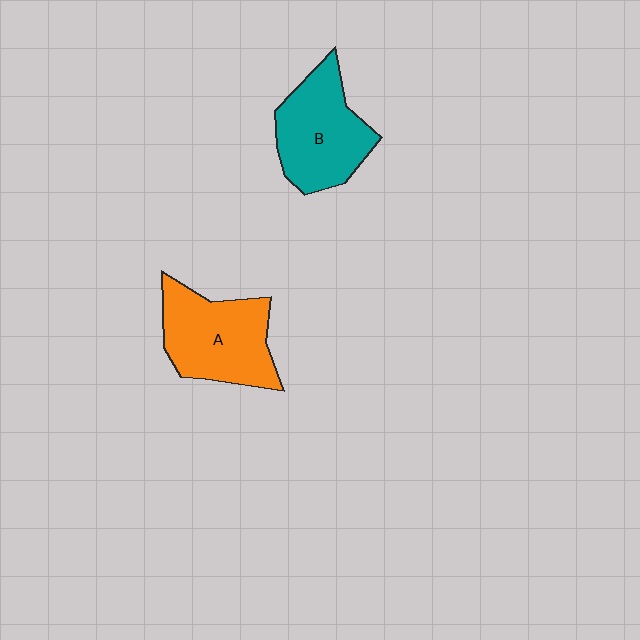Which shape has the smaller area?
Shape B (teal).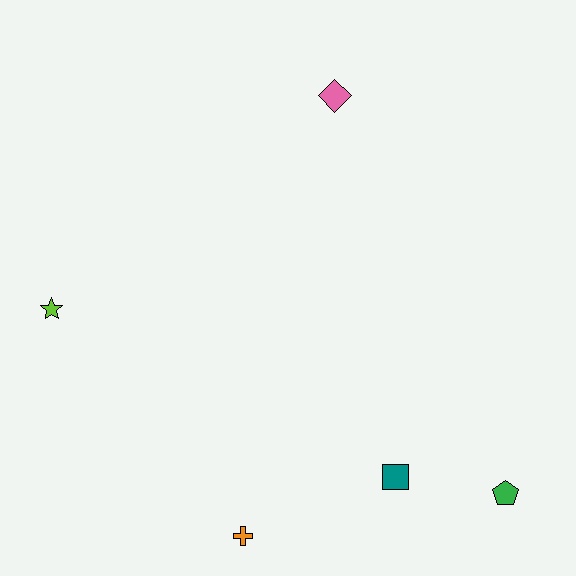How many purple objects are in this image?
There are no purple objects.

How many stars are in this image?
There is 1 star.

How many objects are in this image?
There are 5 objects.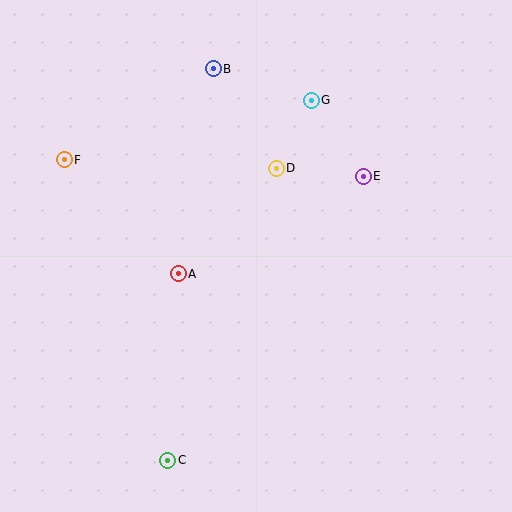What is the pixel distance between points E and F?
The distance between E and F is 299 pixels.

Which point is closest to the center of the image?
Point A at (178, 274) is closest to the center.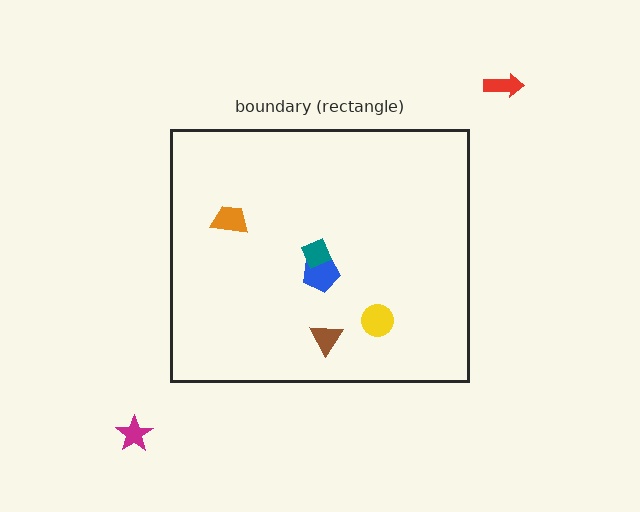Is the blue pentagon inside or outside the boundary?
Inside.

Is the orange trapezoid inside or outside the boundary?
Inside.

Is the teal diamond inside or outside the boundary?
Inside.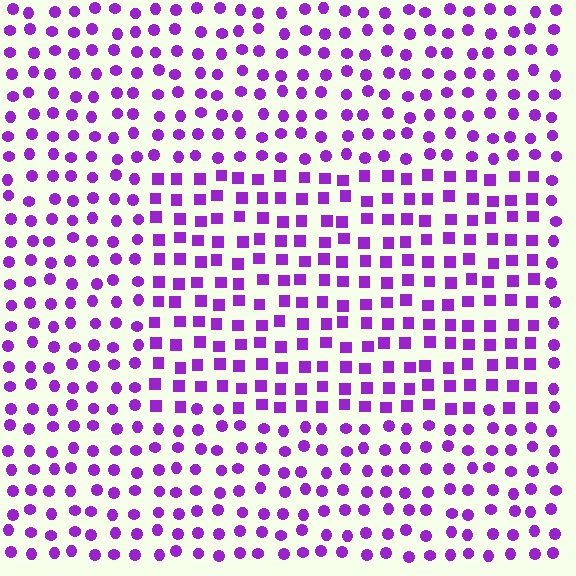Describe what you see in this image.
The image is filled with small purple elements arranged in a uniform grid. A rectangle-shaped region contains squares, while the surrounding area contains circles. The boundary is defined purely by the change in element shape.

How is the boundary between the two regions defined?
The boundary is defined by a change in element shape: squares inside vs. circles outside. All elements share the same color and spacing.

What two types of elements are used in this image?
The image uses squares inside the rectangle region and circles outside it.